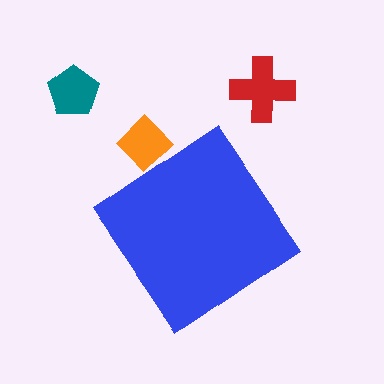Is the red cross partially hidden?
No, the red cross is fully visible.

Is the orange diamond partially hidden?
Yes, the orange diamond is partially hidden behind the blue diamond.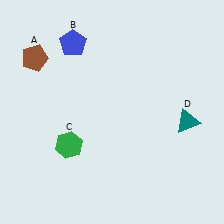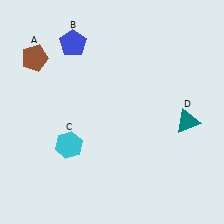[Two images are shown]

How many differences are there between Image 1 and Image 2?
There is 1 difference between the two images.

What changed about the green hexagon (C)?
In Image 1, C is green. In Image 2, it changed to cyan.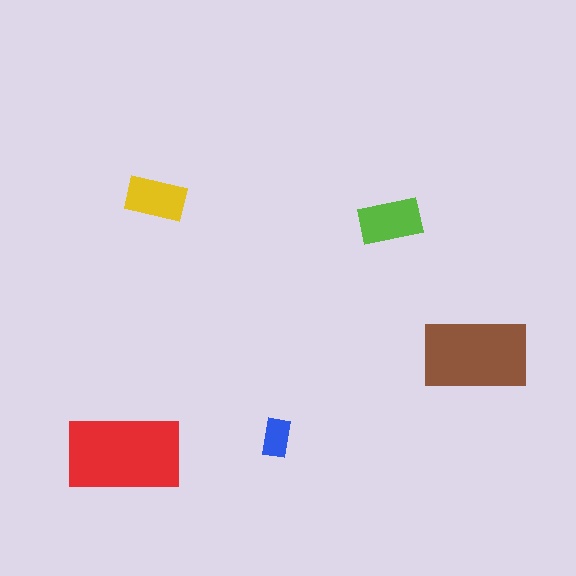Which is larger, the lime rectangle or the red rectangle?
The red one.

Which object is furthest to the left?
The red rectangle is leftmost.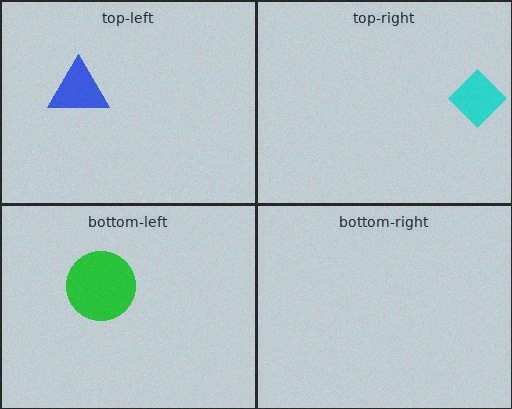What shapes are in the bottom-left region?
The green circle.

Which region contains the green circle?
The bottom-left region.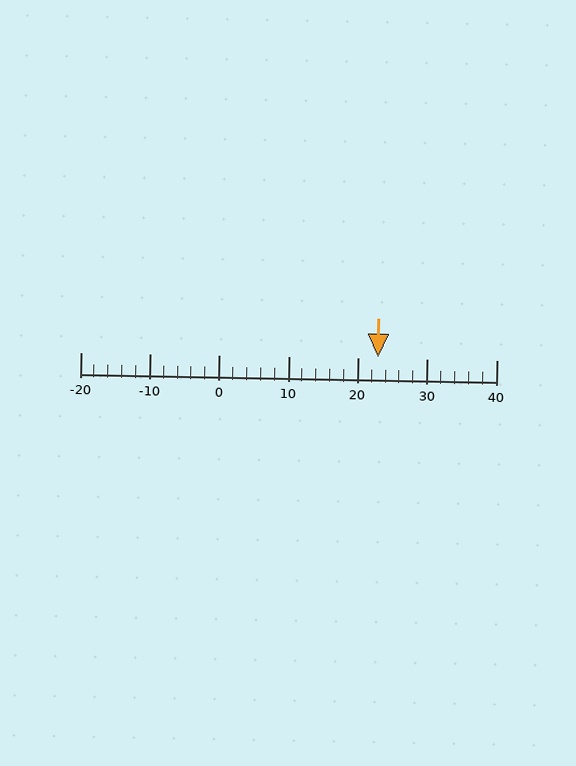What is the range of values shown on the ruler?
The ruler shows values from -20 to 40.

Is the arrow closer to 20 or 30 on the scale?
The arrow is closer to 20.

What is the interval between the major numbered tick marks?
The major tick marks are spaced 10 units apart.